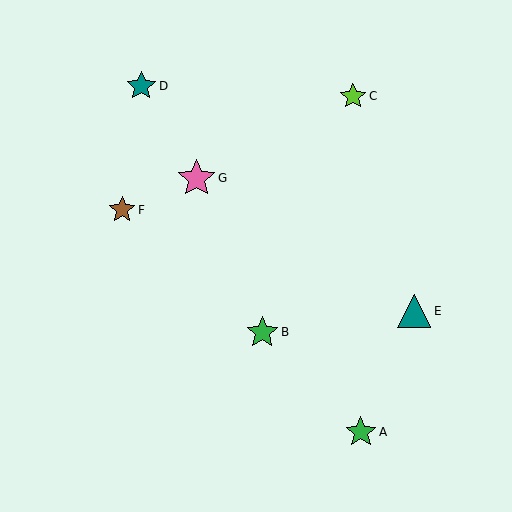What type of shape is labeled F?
Shape F is a brown star.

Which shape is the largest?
The pink star (labeled G) is the largest.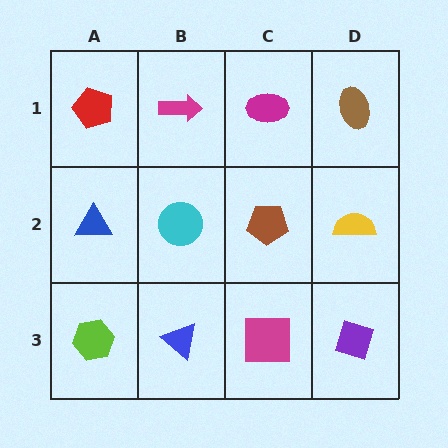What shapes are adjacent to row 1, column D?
A yellow semicircle (row 2, column D), a magenta ellipse (row 1, column C).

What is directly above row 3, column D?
A yellow semicircle.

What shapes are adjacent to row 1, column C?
A brown pentagon (row 2, column C), a magenta arrow (row 1, column B), a brown ellipse (row 1, column D).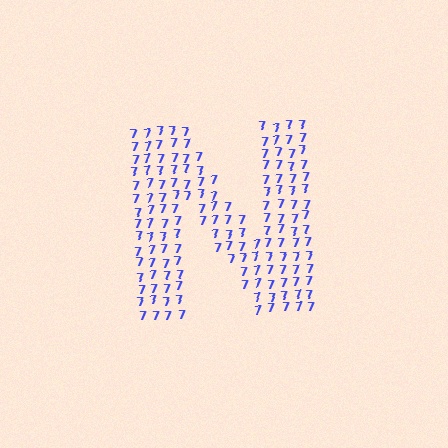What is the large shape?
The large shape is the letter N.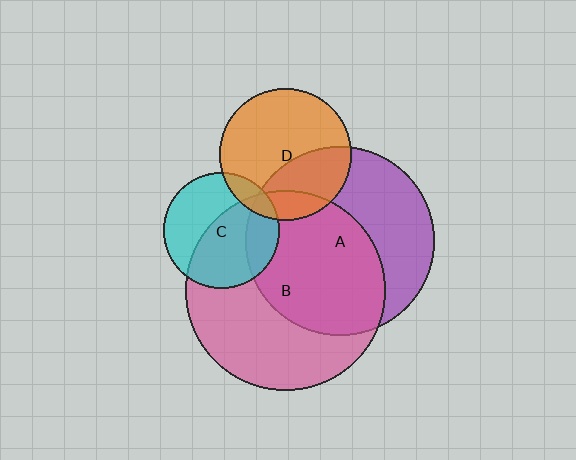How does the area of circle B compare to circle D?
Approximately 2.3 times.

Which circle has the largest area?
Circle B (pink).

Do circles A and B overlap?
Yes.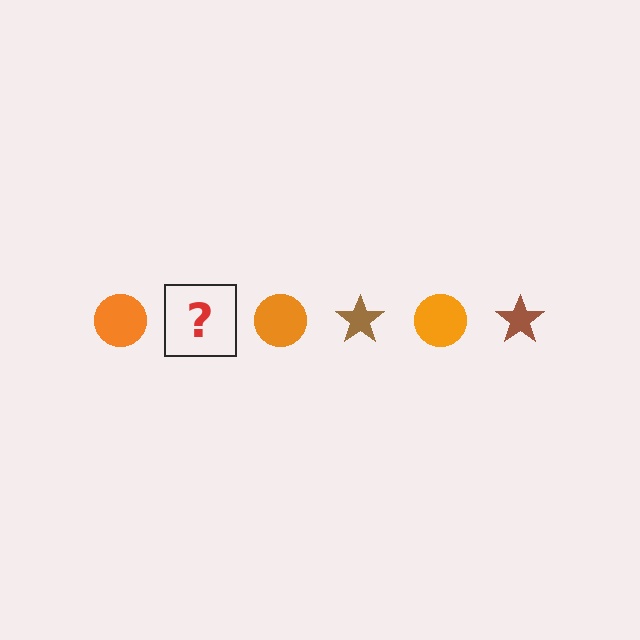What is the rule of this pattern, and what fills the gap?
The rule is that the pattern alternates between orange circle and brown star. The gap should be filled with a brown star.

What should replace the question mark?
The question mark should be replaced with a brown star.